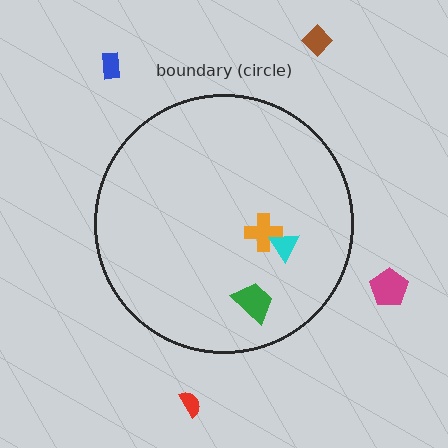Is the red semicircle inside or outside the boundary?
Outside.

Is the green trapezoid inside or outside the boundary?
Inside.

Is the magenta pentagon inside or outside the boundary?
Outside.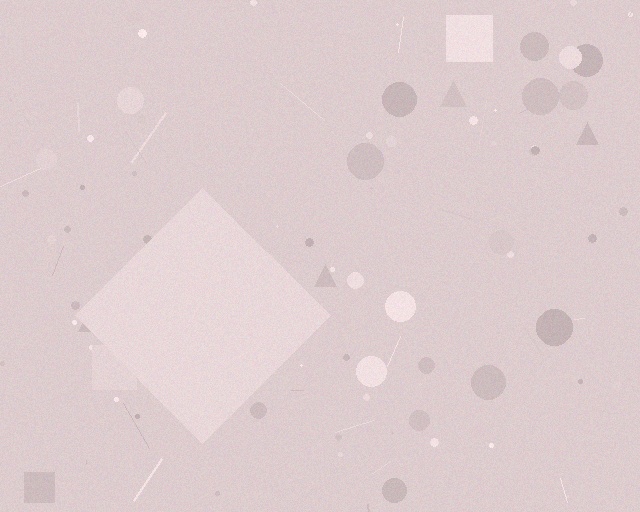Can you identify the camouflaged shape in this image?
The camouflaged shape is a diamond.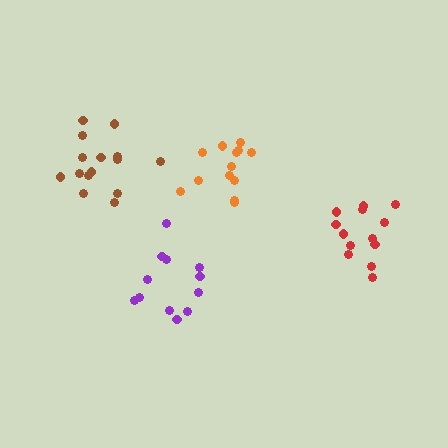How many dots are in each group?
Group 1: 13 dots, Group 2: 13 dots, Group 3: 12 dots, Group 4: 15 dots (53 total).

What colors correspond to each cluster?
The clusters are colored: orange, red, purple, brown.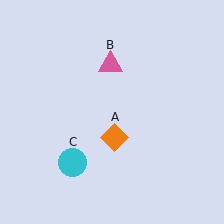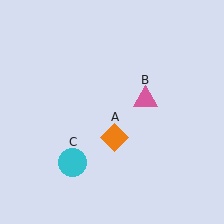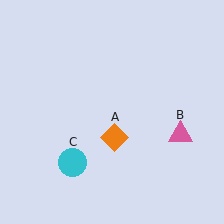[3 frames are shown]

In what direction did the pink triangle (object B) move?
The pink triangle (object B) moved down and to the right.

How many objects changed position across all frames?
1 object changed position: pink triangle (object B).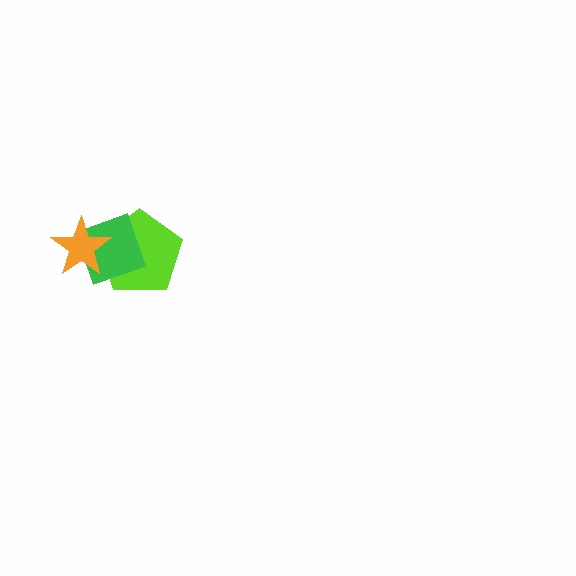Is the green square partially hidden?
Yes, it is partially covered by another shape.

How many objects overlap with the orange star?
2 objects overlap with the orange star.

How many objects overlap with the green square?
2 objects overlap with the green square.